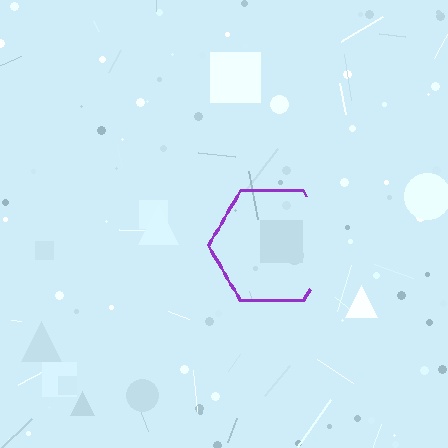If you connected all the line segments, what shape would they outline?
They would outline a hexagon.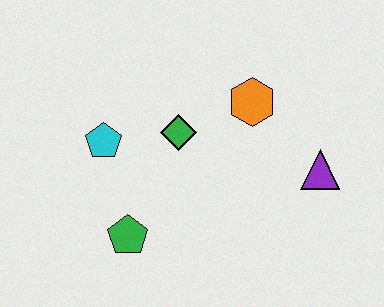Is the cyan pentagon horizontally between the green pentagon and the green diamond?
No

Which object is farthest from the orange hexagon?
The green pentagon is farthest from the orange hexagon.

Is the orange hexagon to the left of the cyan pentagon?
No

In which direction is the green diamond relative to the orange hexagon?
The green diamond is to the left of the orange hexagon.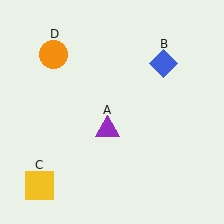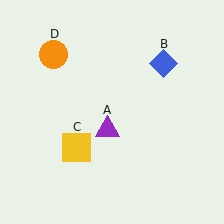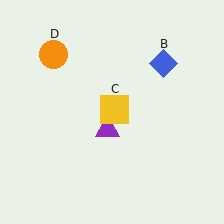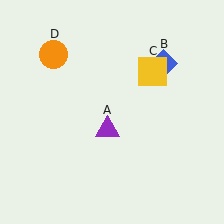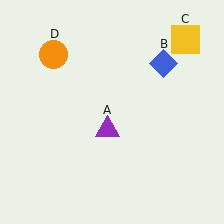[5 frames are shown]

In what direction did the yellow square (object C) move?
The yellow square (object C) moved up and to the right.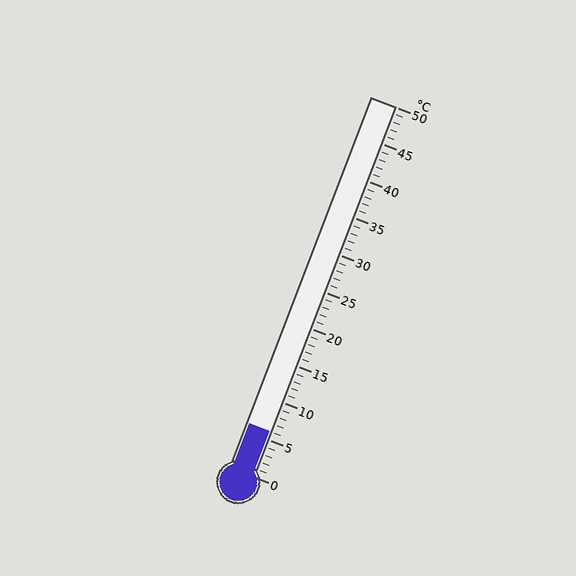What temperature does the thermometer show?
The thermometer shows approximately 6°C.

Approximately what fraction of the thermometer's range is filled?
The thermometer is filled to approximately 10% of its range.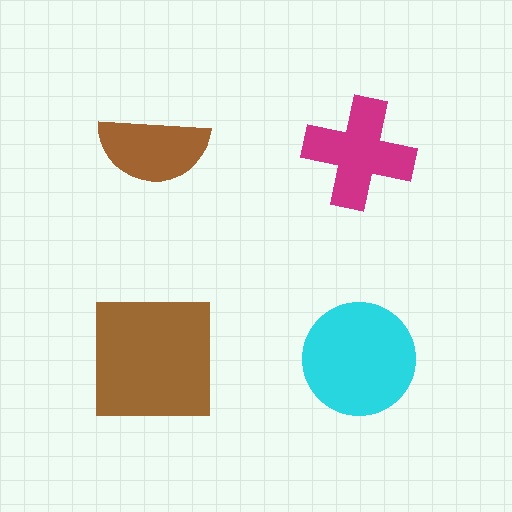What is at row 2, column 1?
A brown square.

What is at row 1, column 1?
A brown semicircle.